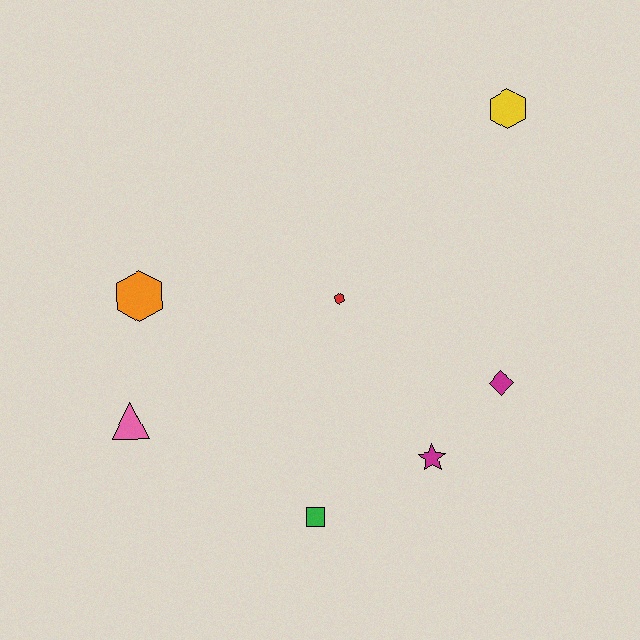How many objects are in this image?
There are 7 objects.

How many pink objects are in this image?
There is 1 pink object.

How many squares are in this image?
There is 1 square.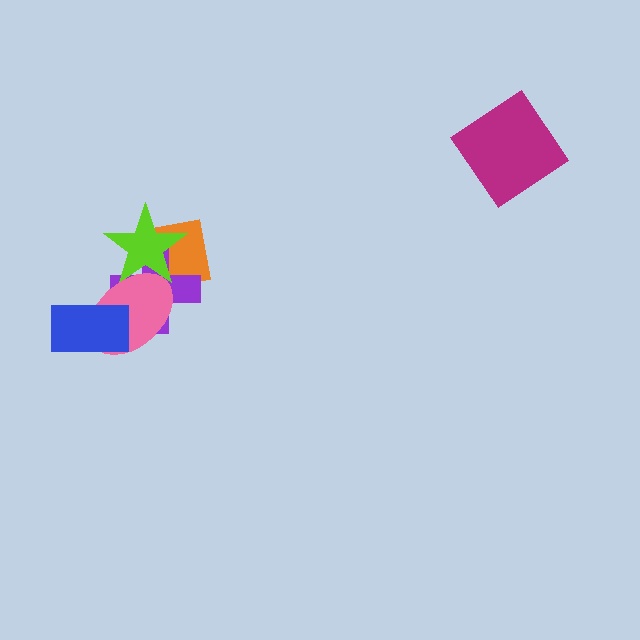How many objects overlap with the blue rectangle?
1 object overlaps with the blue rectangle.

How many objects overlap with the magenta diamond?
0 objects overlap with the magenta diamond.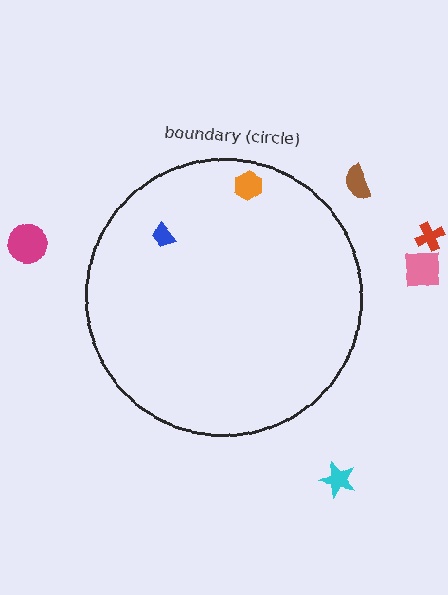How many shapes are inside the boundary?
2 inside, 5 outside.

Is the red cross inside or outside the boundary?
Outside.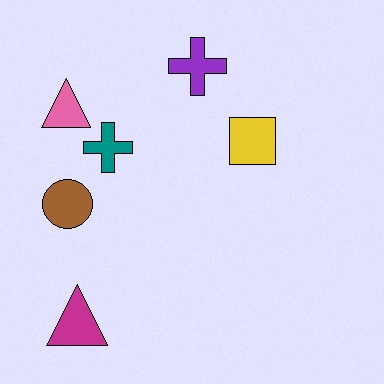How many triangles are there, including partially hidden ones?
There are 2 triangles.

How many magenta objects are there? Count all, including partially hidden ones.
There is 1 magenta object.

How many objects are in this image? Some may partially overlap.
There are 6 objects.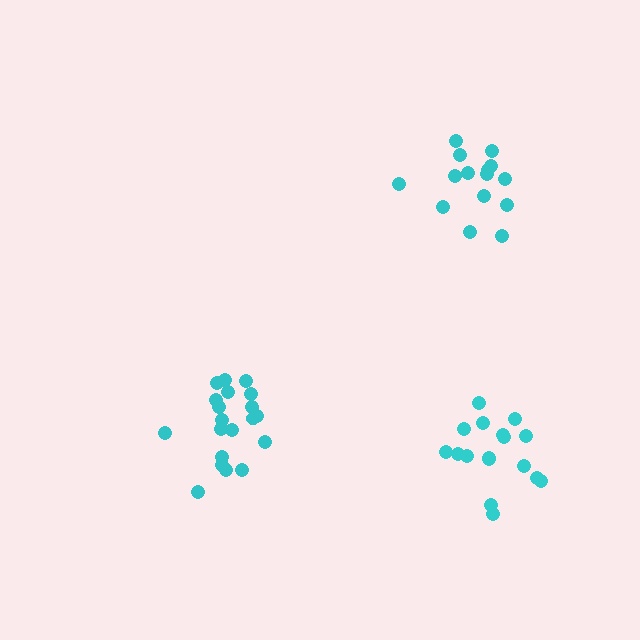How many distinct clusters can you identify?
There are 3 distinct clusters.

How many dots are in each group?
Group 1: 17 dots, Group 2: 15 dots, Group 3: 20 dots (52 total).